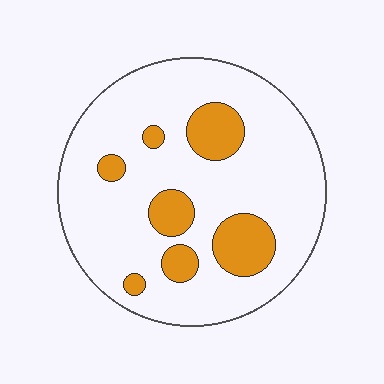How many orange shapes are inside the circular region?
7.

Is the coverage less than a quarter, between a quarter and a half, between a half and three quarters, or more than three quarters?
Less than a quarter.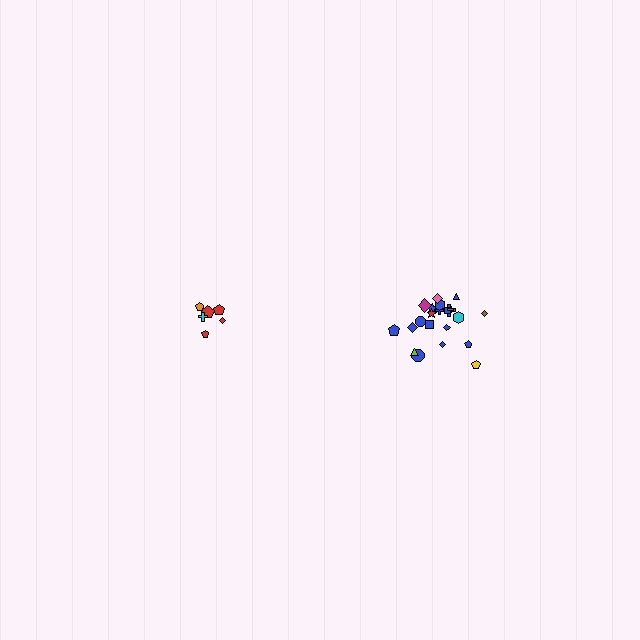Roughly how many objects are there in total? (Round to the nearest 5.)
Roughly 30 objects in total.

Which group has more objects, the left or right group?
The right group.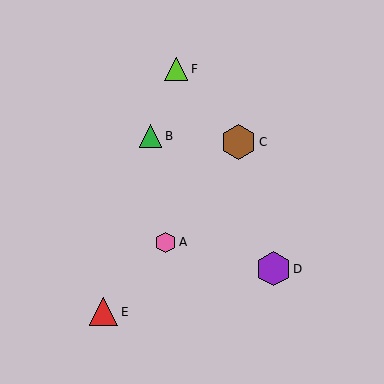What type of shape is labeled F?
Shape F is a lime triangle.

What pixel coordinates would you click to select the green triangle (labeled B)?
Click at (151, 136) to select the green triangle B.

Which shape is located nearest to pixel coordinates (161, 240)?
The pink hexagon (labeled A) at (166, 242) is nearest to that location.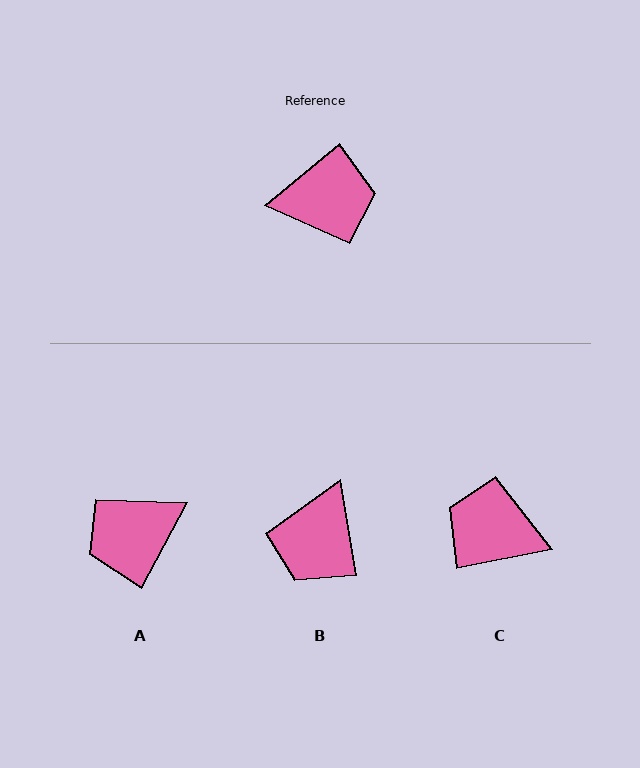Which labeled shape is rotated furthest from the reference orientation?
A, about 158 degrees away.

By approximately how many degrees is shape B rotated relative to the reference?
Approximately 121 degrees clockwise.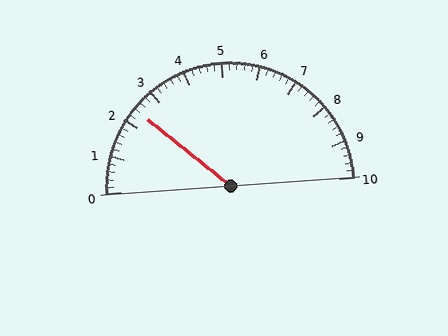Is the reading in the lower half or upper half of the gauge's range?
The reading is in the lower half of the range (0 to 10).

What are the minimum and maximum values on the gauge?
The gauge ranges from 0 to 10.